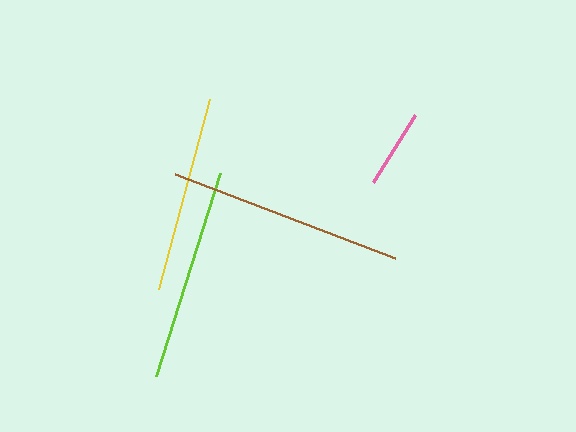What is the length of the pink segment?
The pink segment is approximately 79 pixels long.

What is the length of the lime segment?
The lime segment is approximately 213 pixels long.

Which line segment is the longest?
The brown line is the longest at approximately 236 pixels.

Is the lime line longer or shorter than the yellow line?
The lime line is longer than the yellow line.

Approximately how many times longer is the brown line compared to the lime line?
The brown line is approximately 1.1 times the length of the lime line.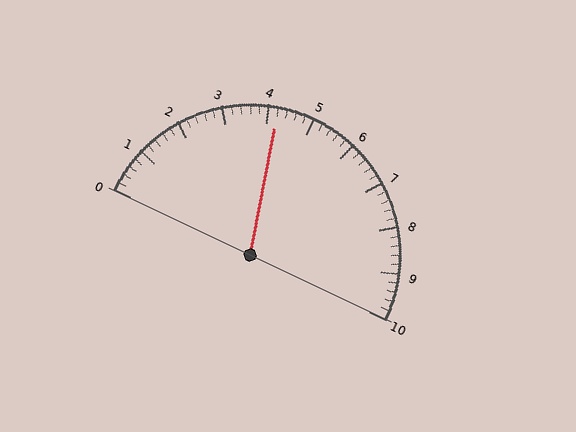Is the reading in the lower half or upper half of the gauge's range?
The reading is in the lower half of the range (0 to 10).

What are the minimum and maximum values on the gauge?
The gauge ranges from 0 to 10.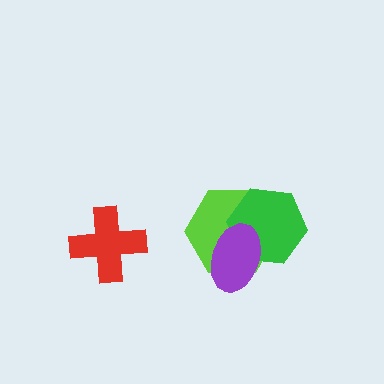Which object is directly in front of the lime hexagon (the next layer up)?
The green hexagon is directly in front of the lime hexagon.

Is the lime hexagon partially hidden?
Yes, it is partially covered by another shape.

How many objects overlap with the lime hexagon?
2 objects overlap with the lime hexagon.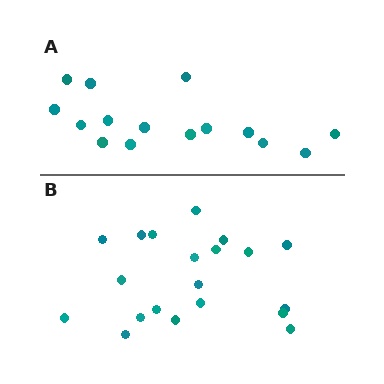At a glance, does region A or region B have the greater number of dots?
Region B (the bottom region) has more dots.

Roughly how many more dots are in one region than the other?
Region B has about 5 more dots than region A.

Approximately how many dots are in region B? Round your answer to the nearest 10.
About 20 dots.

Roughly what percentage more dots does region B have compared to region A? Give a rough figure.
About 35% more.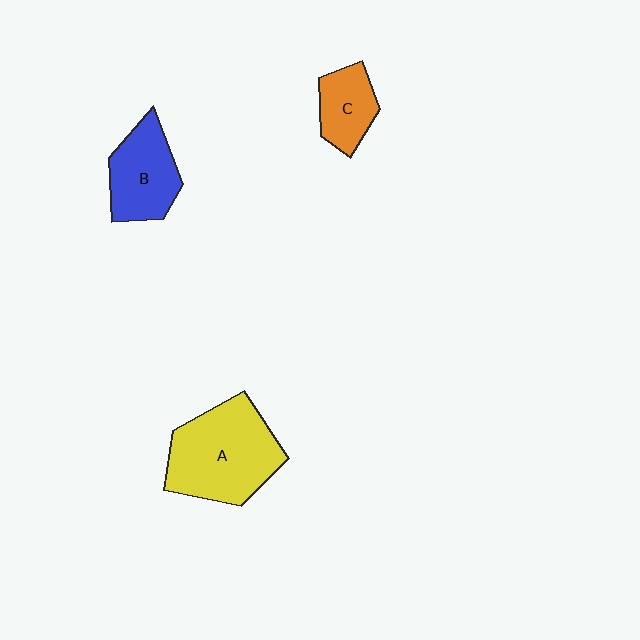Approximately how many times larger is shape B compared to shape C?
Approximately 1.4 times.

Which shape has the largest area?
Shape A (yellow).